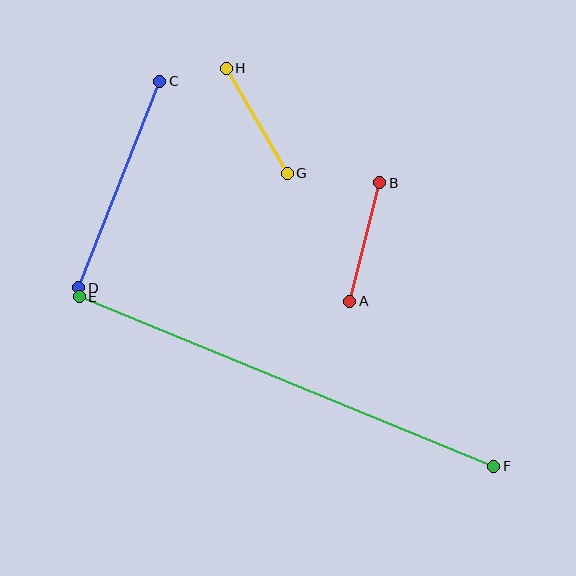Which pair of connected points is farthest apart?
Points E and F are farthest apart.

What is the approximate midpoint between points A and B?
The midpoint is at approximately (365, 242) pixels.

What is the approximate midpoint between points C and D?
The midpoint is at approximately (119, 184) pixels.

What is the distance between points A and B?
The distance is approximately 122 pixels.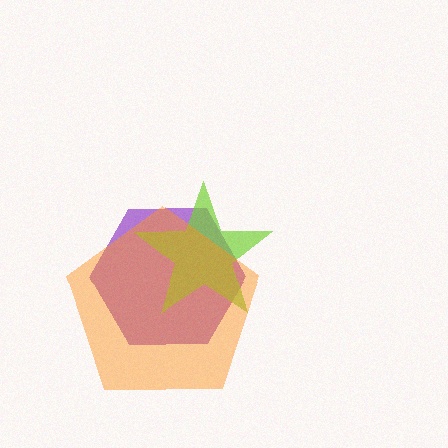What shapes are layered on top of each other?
The layered shapes are: a purple hexagon, a lime star, an orange pentagon.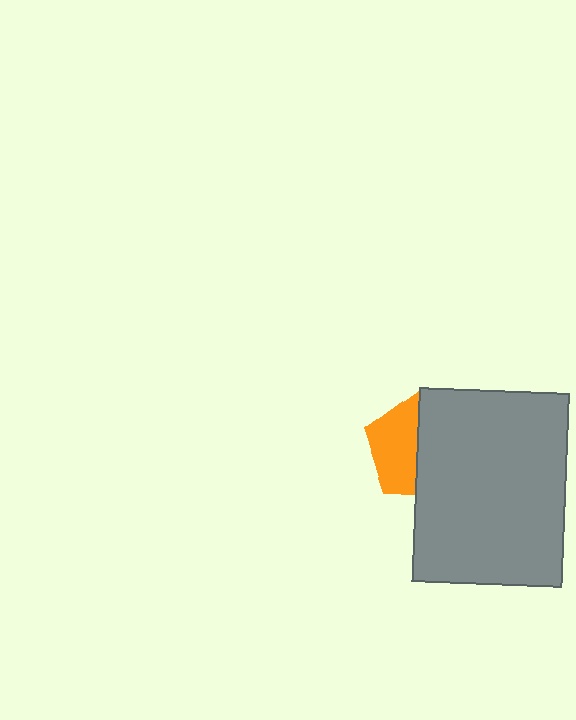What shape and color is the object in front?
The object in front is a gray rectangle.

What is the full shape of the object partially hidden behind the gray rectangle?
The partially hidden object is an orange pentagon.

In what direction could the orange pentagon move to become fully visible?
The orange pentagon could move left. That would shift it out from behind the gray rectangle entirely.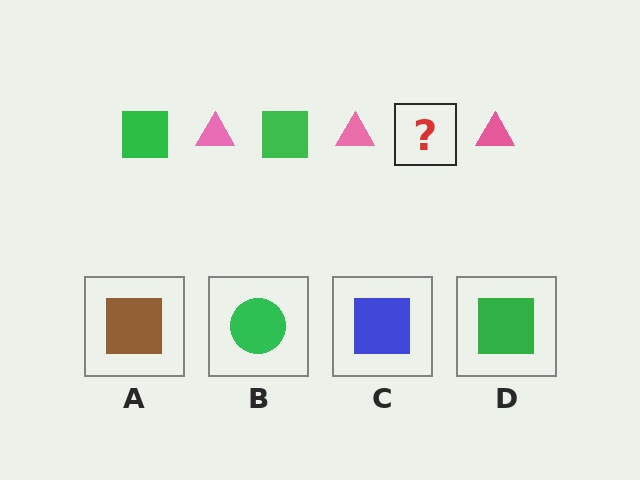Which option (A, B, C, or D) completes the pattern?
D.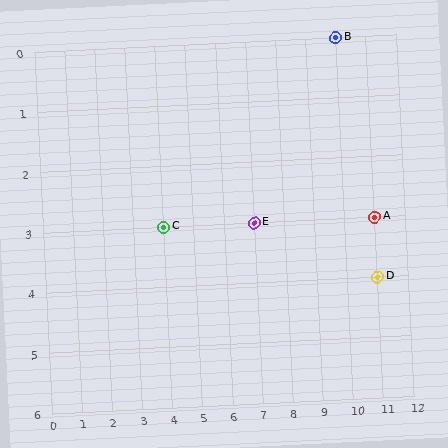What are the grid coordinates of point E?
Point E is at grid coordinates (7, 3).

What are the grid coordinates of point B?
Point B is at grid coordinates (10, 0).